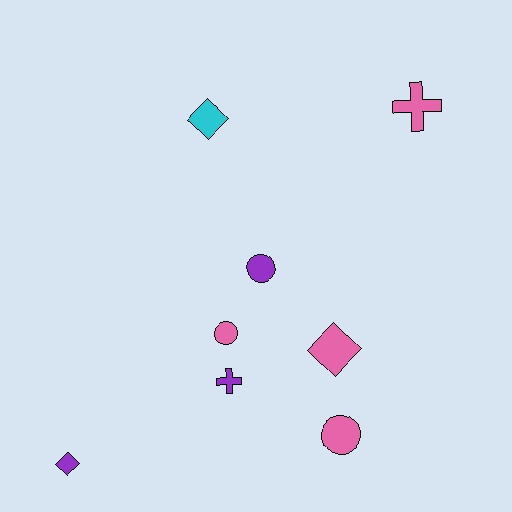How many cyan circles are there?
There are no cyan circles.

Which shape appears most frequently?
Circle, with 3 objects.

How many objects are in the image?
There are 8 objects.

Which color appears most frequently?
Pink, with 4 objects.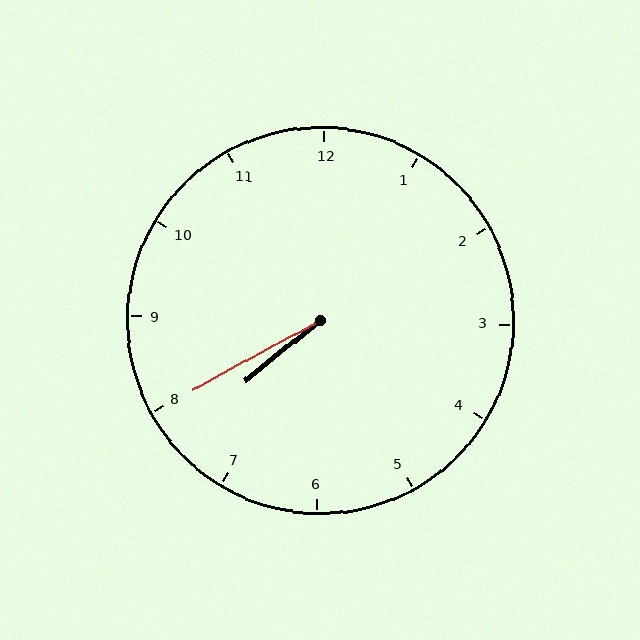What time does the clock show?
7:40.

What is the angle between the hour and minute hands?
Approximately 10 degrees.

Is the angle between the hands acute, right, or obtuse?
It is acute.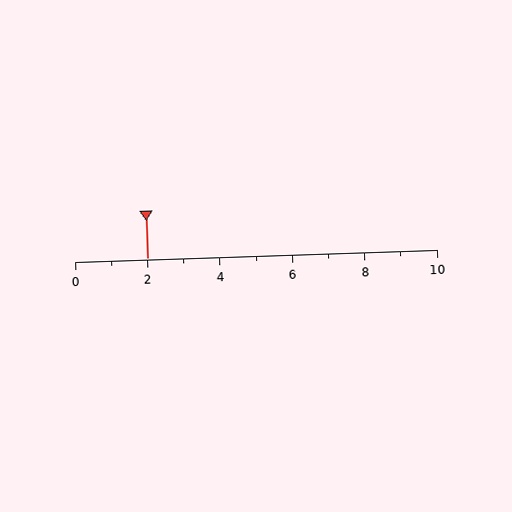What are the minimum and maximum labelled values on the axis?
The axis runs from 0 to 10.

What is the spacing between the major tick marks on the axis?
The major ticks are spaced 2 apart.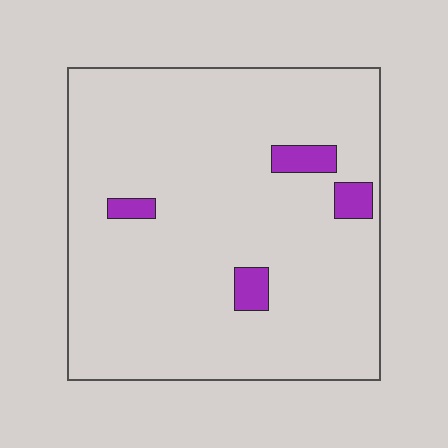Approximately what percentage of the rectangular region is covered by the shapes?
Approximately 5%.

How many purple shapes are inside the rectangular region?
4.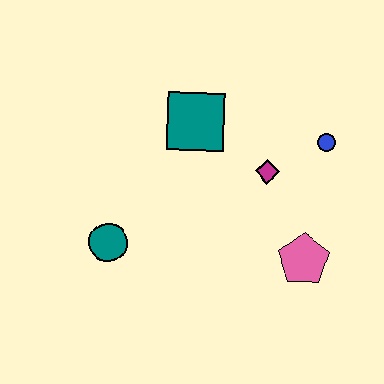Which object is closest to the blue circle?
The magenta diamond is closest to the blue circle.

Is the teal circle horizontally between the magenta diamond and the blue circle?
No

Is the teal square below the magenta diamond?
No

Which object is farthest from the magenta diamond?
The teal circle is farthest from the magenta diamond.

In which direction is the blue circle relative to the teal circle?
The blue circle is to the right of the teal circle.